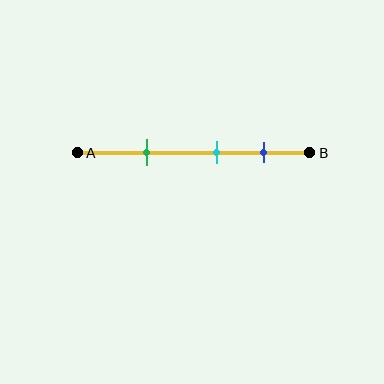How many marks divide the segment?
There are 3 marks dividing the segment.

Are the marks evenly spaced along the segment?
Yes, the marks are approximately evenly spaced.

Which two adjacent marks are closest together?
The cyan and blue marks are the closest adjacent pair.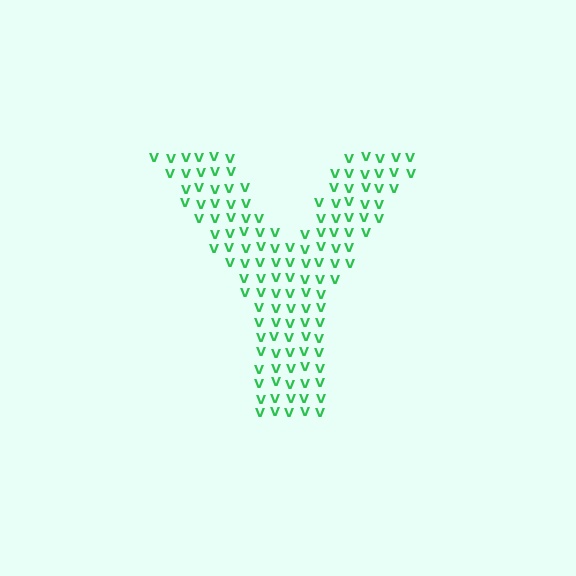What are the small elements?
The small elements are letter V's.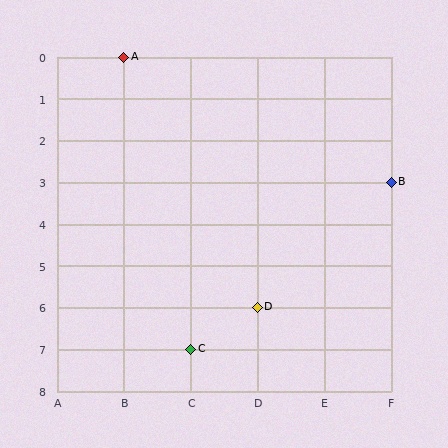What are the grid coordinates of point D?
Point D is at grid coordinates (D, 6).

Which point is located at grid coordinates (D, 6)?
Point D is at (D, 6).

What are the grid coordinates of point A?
Point A is at grid coordinates (B, 0).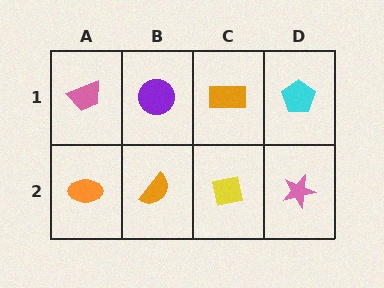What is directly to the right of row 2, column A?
An orange semicircle.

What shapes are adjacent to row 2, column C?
An orange rectangle (row 1, column C), an orange semicircle (row 2, column B), a pink star (row 2, column D).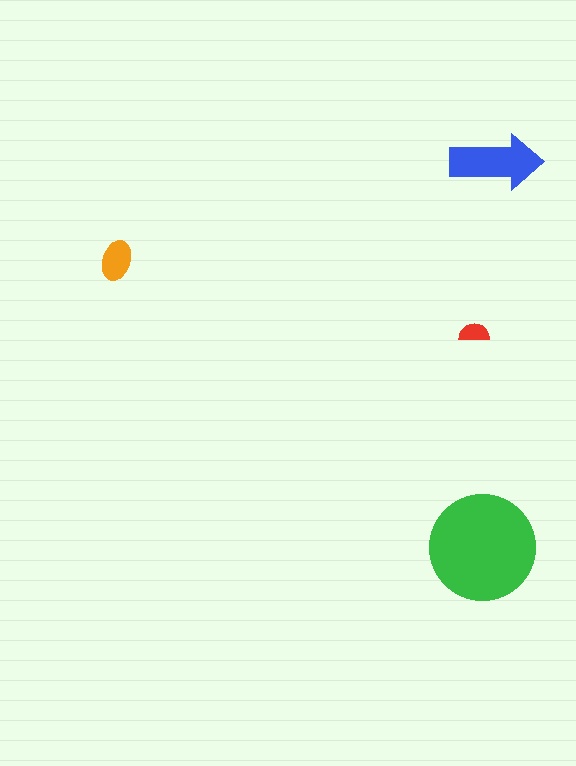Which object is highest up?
The blue arrow is topmost.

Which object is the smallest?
The red semicircle.